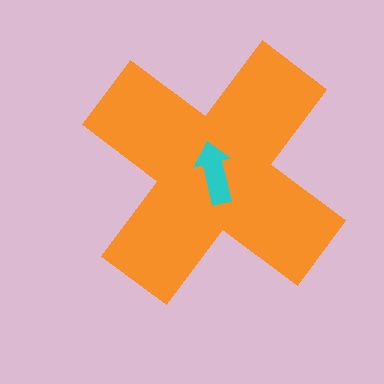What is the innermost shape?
The cyan arrow.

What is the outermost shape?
The orange cross.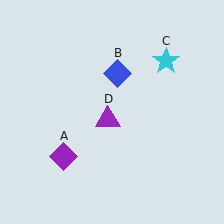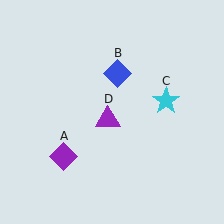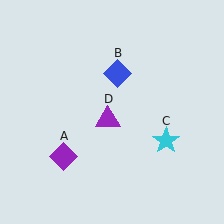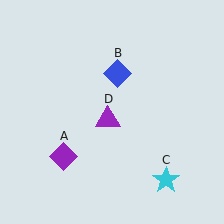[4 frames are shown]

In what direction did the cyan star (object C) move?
The cyan star (object C) moved down.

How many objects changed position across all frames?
1 object changed position: cyan star (object C).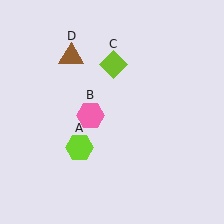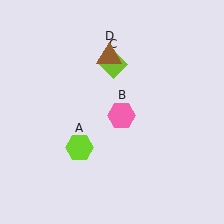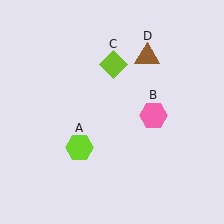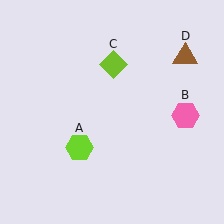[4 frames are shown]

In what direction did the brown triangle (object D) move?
The brown triangle (object D) moved right.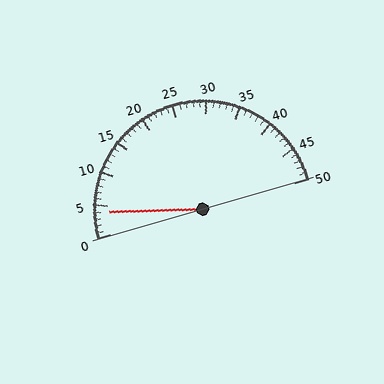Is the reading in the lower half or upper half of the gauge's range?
The reading is in the lower half of the range (0 to 50).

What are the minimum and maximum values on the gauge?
The gauge ranges from 0 to 50.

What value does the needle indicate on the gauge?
The needle indicates approximately 4.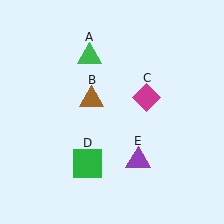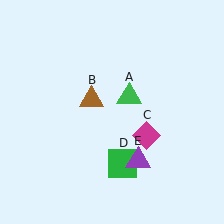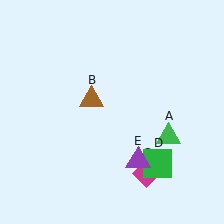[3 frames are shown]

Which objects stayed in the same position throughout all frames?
Brown triangle (object B) and purple triangle (object E) remained stationary.